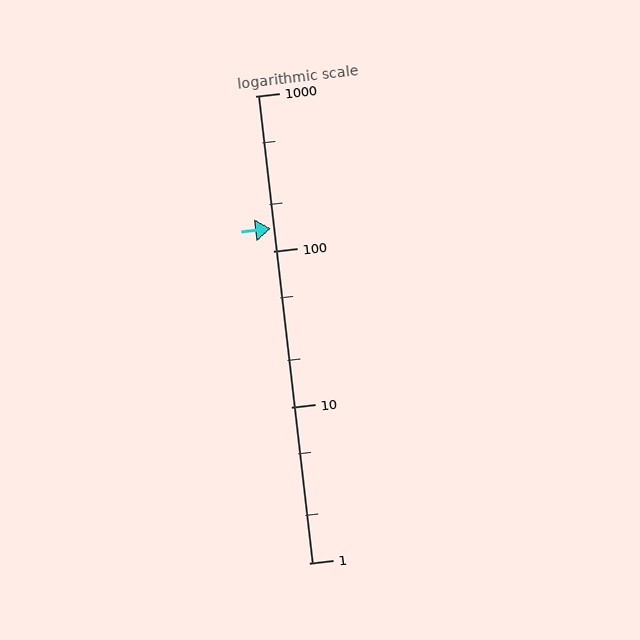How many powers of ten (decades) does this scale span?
The scale spans 3 decades, from 1 to 1000.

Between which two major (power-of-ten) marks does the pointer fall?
The pointer is between 100 and 1000.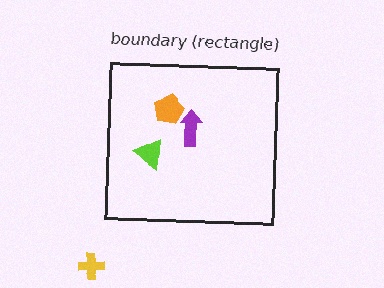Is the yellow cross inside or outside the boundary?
Outside.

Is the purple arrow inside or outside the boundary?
Inside.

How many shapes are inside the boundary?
3 inside, 1 outside.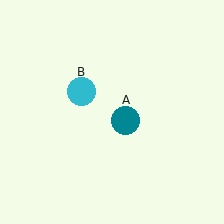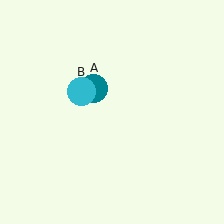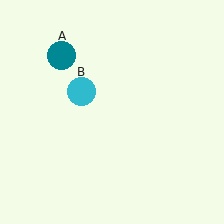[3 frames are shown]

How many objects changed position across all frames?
1 object changed position: teal circle (object A).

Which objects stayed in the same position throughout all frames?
Cyan circle (object B) remained stationary.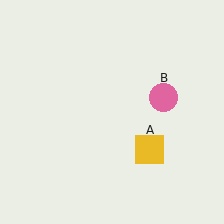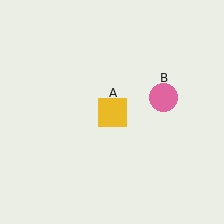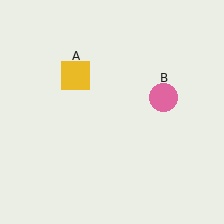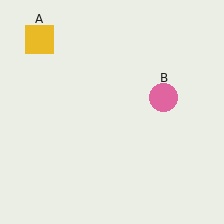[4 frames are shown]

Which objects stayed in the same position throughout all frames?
Pink circle (object B) remained stationary.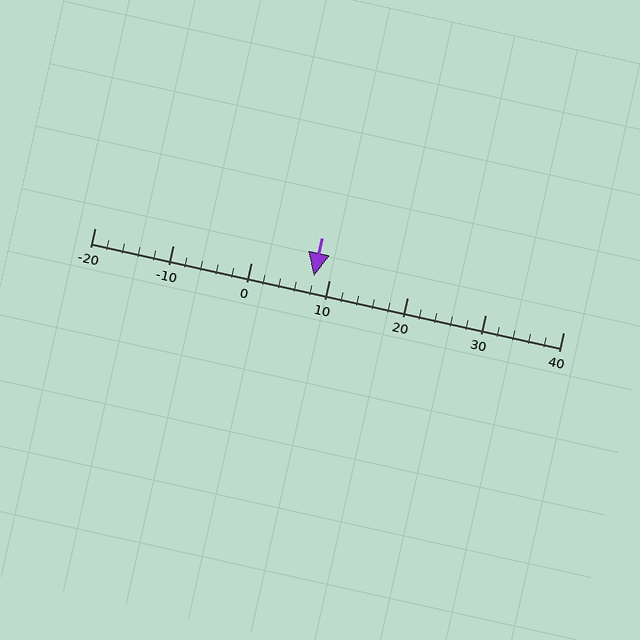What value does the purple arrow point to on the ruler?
The purple arrow points to approximately 8.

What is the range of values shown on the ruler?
The ruler shows values from -20 to 40.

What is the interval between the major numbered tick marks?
The major tick marks are spaced 10 units apart.